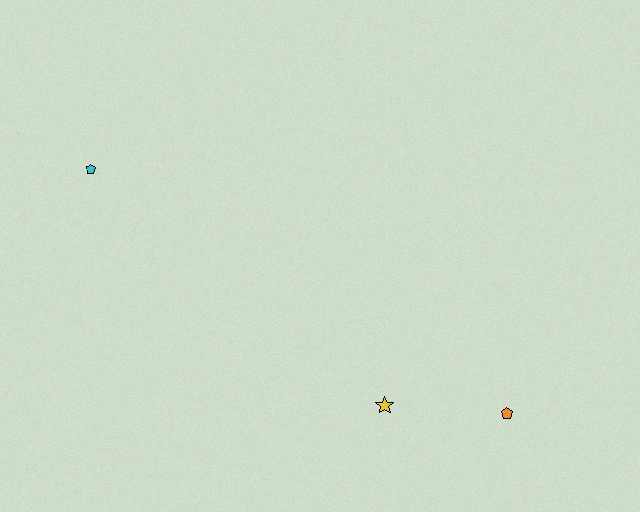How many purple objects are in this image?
There are no purple objects.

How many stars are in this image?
There is 1 star.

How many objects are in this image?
There are 3 objects.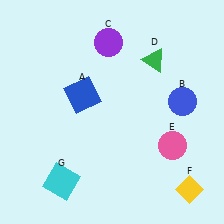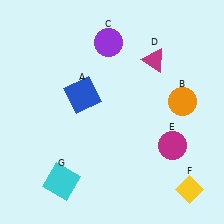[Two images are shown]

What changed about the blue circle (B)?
In Image 1, B is blue. In Image 2, it changed to orange.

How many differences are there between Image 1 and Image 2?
There are 3 differences between the two images.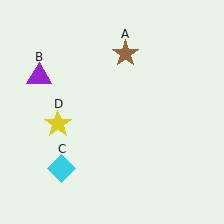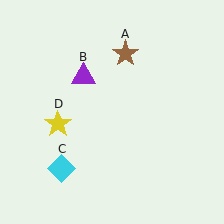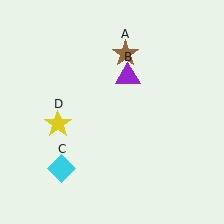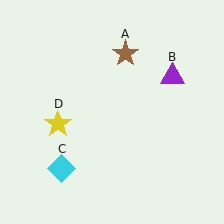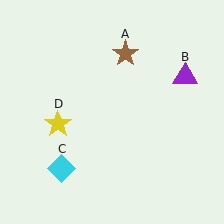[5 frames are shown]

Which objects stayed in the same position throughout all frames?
Brown star (object A) and cyan diamond (object C) and yellow star (object D) remained stationary.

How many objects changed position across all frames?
1 object changed position: purple triangle (object B).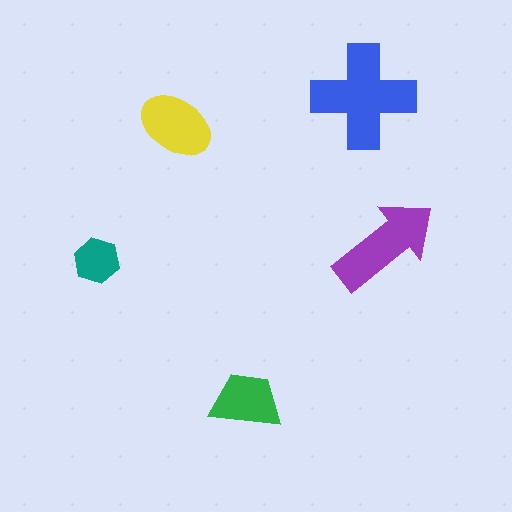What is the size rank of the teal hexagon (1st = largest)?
5th.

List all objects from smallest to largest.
The teal hexagon, the green trapezoid, the yellow ellipse, the purple arrow, the blue cross.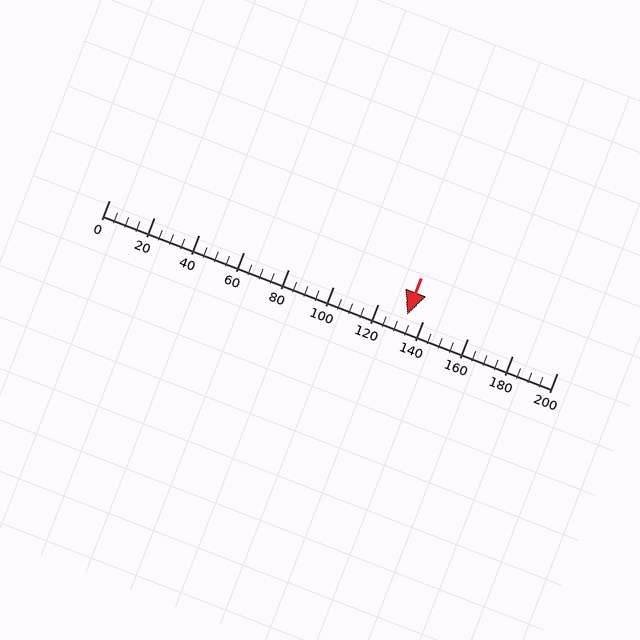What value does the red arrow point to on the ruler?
The red arrow points to approximately 133.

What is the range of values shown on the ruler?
The ruler shows values from 0 to 200.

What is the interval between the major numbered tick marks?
The major tick marks are spaced 20 units apart.